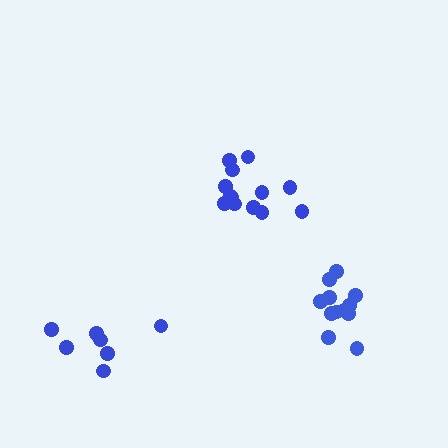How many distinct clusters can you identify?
There are 3 distinct clusters.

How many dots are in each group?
Group 1: 7 dots, Group 2: 13 dots, Group 3: 12 dots (32 total).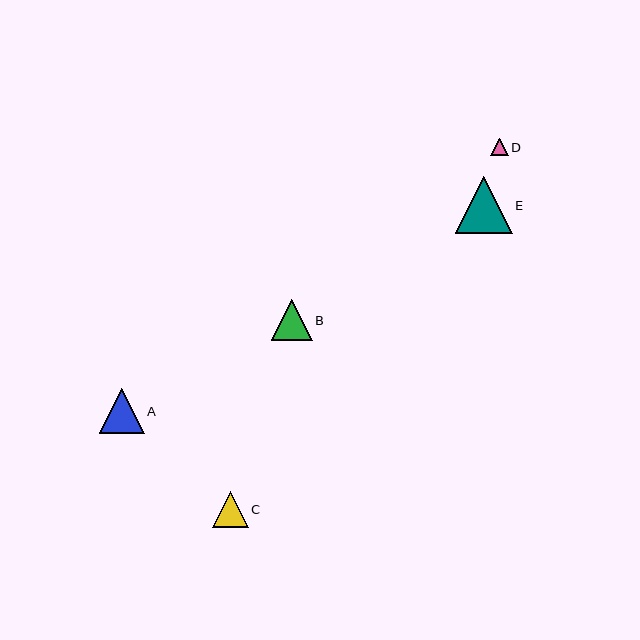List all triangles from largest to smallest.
From largest to smallest: E, A, B, C, D.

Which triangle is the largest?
Triangle E is the largest with a size of approximately 57 pixels.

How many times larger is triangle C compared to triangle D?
Triangle C is approximately 2.0 times the size of triangle D.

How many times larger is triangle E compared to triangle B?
Triangle E is approximately 1.4 times the size of triangle B.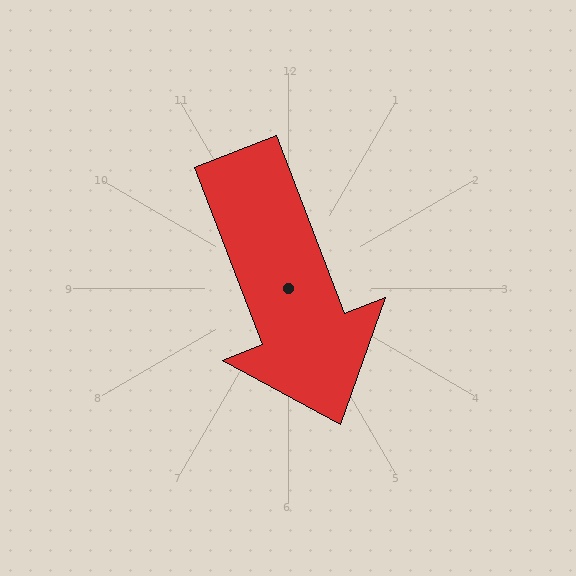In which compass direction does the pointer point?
South.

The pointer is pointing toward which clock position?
Roughly 5 o'clock.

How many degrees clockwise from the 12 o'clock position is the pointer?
Approximately 159 degrees.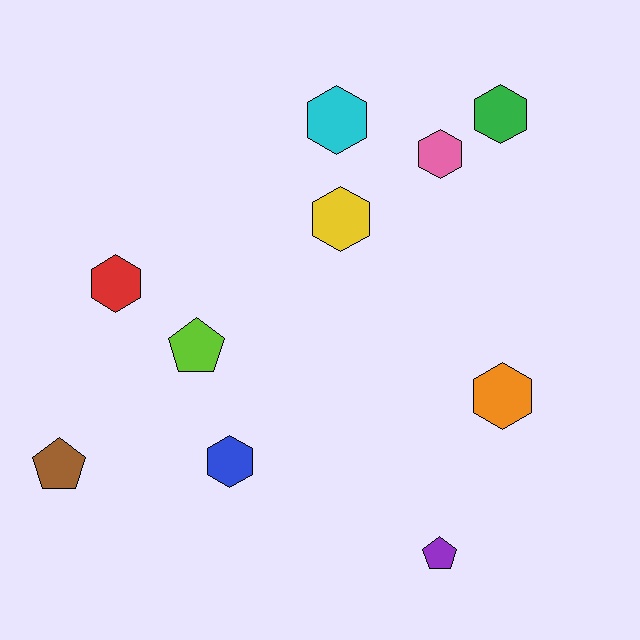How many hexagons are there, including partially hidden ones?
There are 7 hexagons.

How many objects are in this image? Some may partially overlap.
There are 10 objects.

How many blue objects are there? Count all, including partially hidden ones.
There is 1 blue object.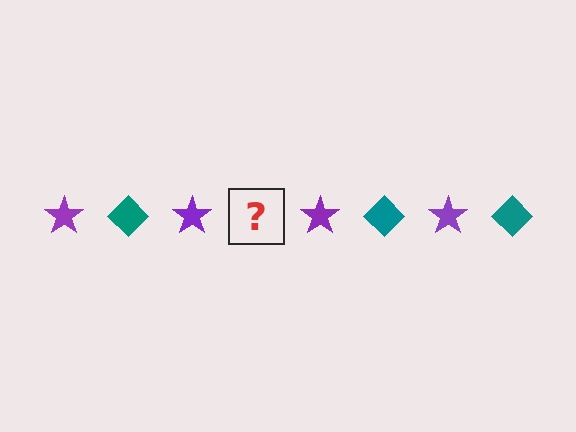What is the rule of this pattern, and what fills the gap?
The rule is that the pattern alternates between purple star and teal diamond. The gap should be filled with a teal diamond.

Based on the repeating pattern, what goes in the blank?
The blank should be a teal diamond.